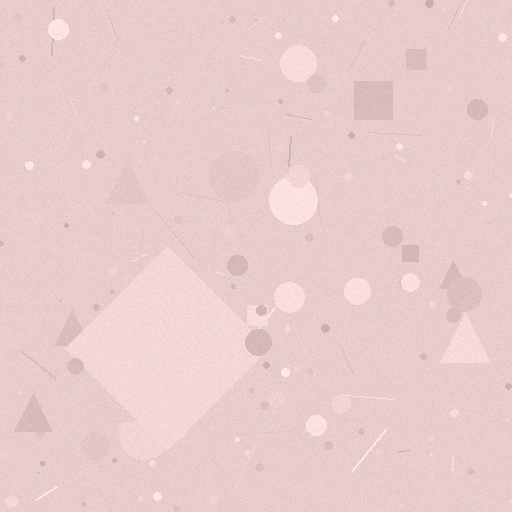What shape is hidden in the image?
A diamond is hidden in the image.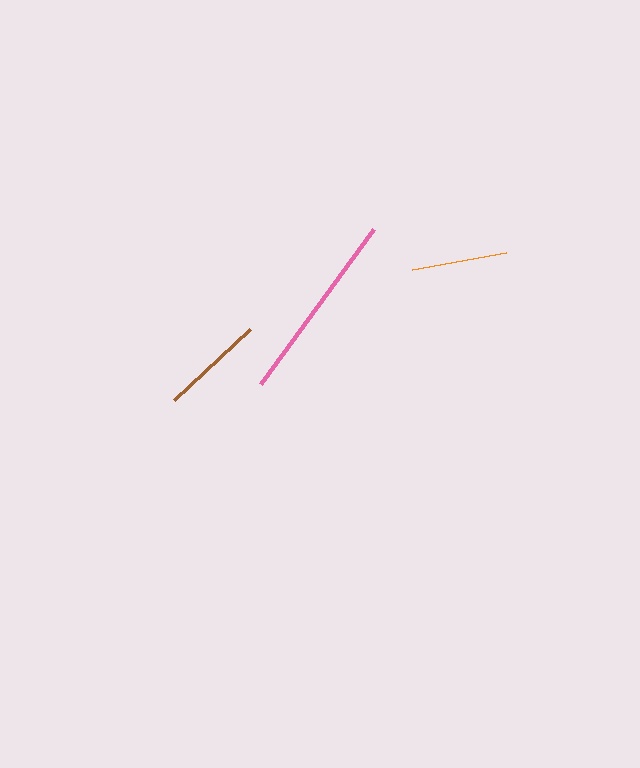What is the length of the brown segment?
The brown segment is approximately 104 pixels long.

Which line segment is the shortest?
The orange line is the shortest at approximately 95 pixels.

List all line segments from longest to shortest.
From longest to shortest: pink, brown, orange.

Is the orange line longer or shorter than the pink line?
The pink line is longer than the orange line.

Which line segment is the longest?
The pink line is the longest at approximately 192 pixels.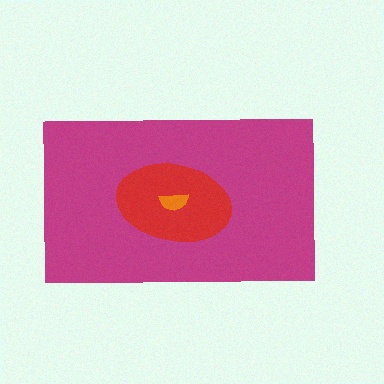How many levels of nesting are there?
3.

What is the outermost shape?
The magenta rectangle.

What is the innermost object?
The orange semicircle.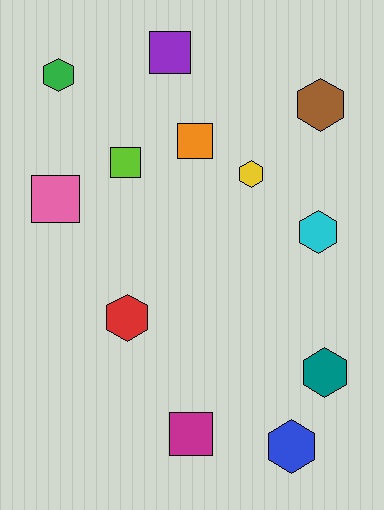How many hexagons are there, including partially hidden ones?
There are 7 hexagons.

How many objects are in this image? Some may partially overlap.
There are 12 objects.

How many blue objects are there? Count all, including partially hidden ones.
There is 1 blue object.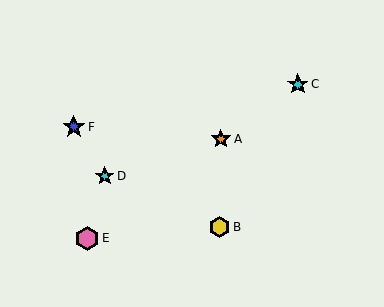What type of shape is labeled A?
Shape A is an orange star.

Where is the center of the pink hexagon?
The center of the pink hexagon is at (87, 238).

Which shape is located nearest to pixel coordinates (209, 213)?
The yellow hexagon (labeled B) at (219, 227) is nearest to that location.